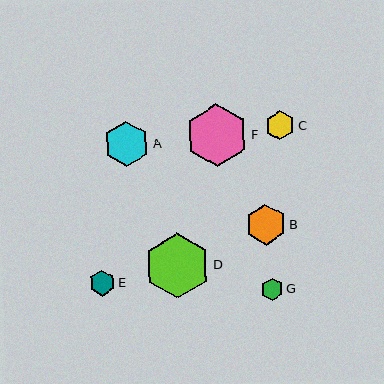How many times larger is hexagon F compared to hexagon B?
Hexagon F is approximately 1.5 times the size of hexagon B.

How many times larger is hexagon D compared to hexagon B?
Hexagon D is approximately 1.6 times the size of hexagon B.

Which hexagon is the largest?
Hexagon D is the largest with a size of approximately 65 pixels.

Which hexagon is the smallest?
Hexagon G is the smallest with a size of approximately 23 pixels.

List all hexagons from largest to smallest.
From largest to smallest: D, F, A, B, C, E, G.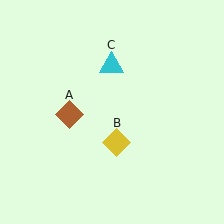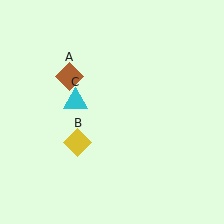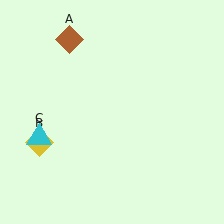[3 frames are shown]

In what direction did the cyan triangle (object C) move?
The cyan triangle (object C) moved down and to the left.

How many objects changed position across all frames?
3 objects changed position: brown diamond (object A), yellow diamond (object B), cyan triangle (object C).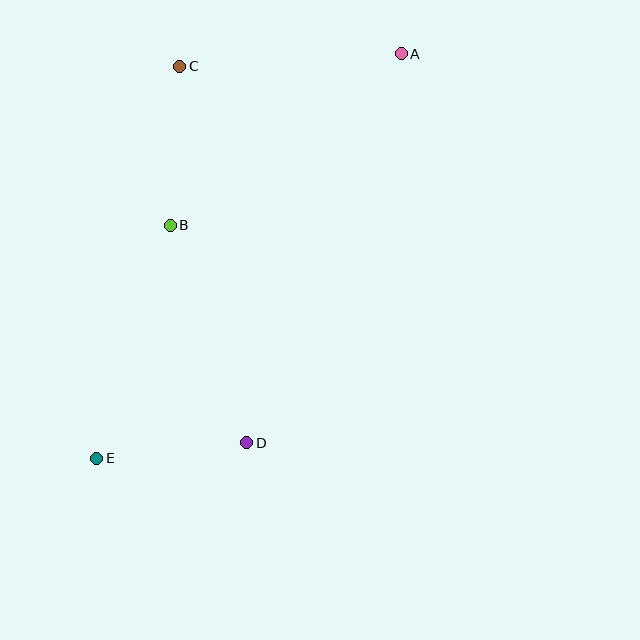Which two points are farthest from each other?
Points A and E are farthest from each other.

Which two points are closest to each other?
Points D and E are closest to each other.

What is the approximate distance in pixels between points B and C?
The distance between B and C is approximately 159 pixels.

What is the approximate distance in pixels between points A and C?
The distance between A and C is approximately 222 pixels.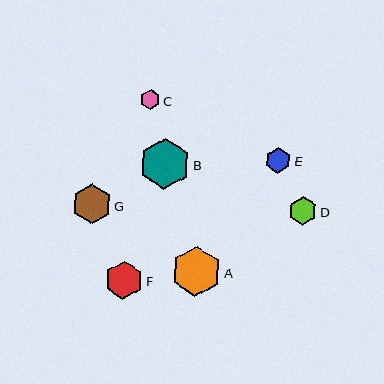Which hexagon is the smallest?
Hexagon C is the smallest with a size of approximately 20 pixels.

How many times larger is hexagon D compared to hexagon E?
Hexagon D is approximately 1.1 times the size of hexagon E.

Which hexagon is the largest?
Hexagon B is the largest with a size of approximately 51 pixels.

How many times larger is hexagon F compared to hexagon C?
Hexagon F is approximately 1.9 times the size of hexagon C.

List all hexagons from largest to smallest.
From largest to smallest: B, A, G, F, D, E, C.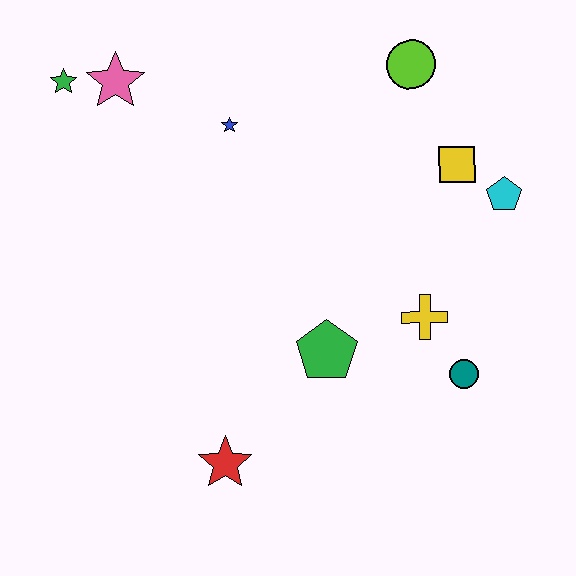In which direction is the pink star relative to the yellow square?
The pink star is to the left of the yellow square.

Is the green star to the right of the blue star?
No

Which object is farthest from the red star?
The lime circle is farthest from the red star.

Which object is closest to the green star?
The pink star is closest to the green star.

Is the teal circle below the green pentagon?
Yes